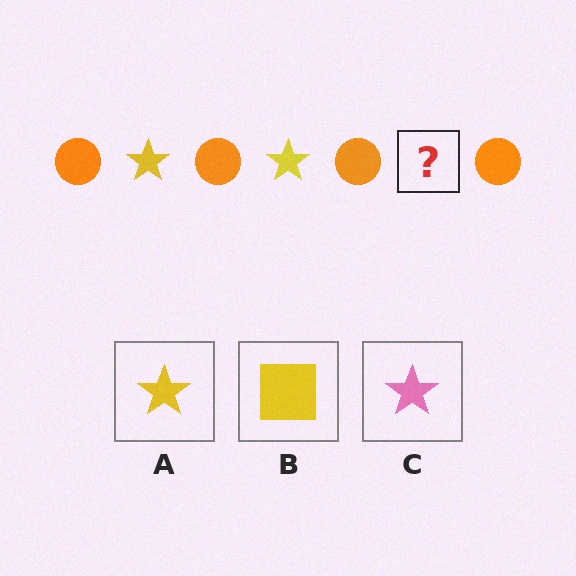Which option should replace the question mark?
Option A.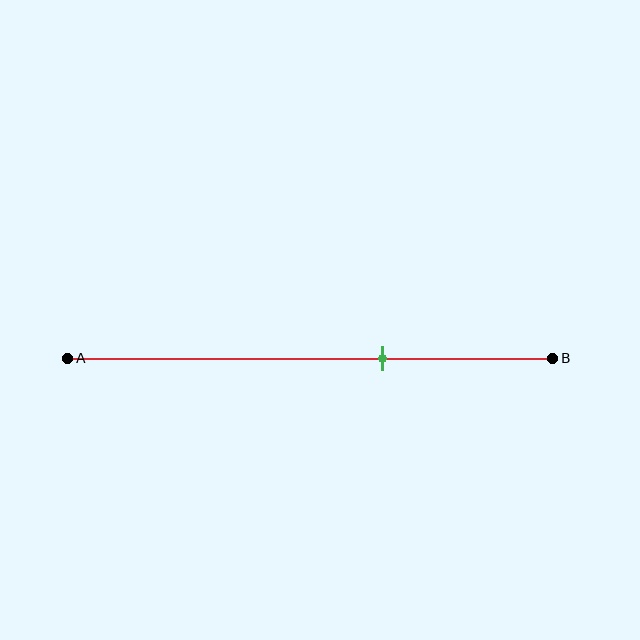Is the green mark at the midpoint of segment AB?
No, the mark is at about 65% from A, not at the 50% midpoint.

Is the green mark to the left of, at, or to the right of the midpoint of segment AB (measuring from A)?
The green mark is to the right of the midpoint of segment AB.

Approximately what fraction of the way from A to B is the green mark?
The green mark is approximately 65% of the way from A to B.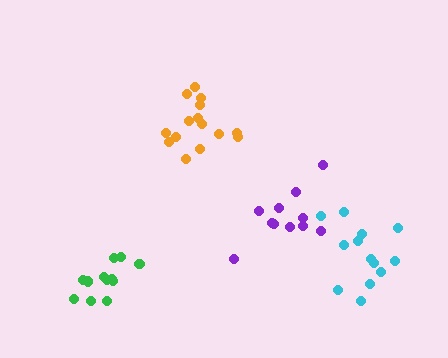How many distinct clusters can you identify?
There are 4 distinct clusters.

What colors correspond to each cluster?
The clusters are colored: purple, orange, green, cyan.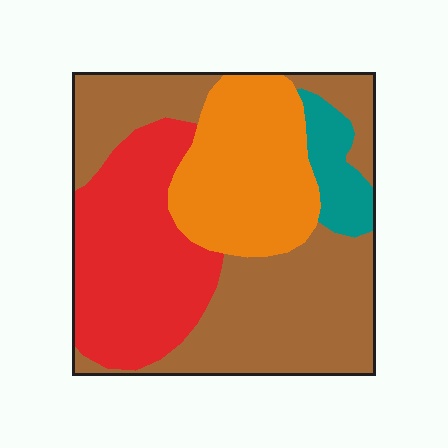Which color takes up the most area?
Brown, at roughly 40%.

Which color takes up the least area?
Teal, at roughly 5%.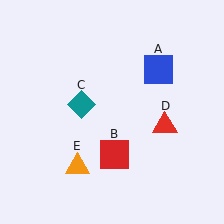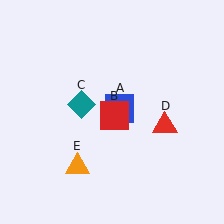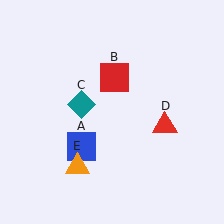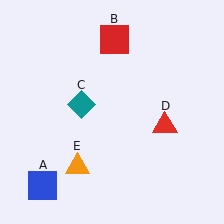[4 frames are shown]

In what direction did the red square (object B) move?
The red square (object B) moved up.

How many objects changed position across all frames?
2 objects changed position: blue square (object A), red square (object B).